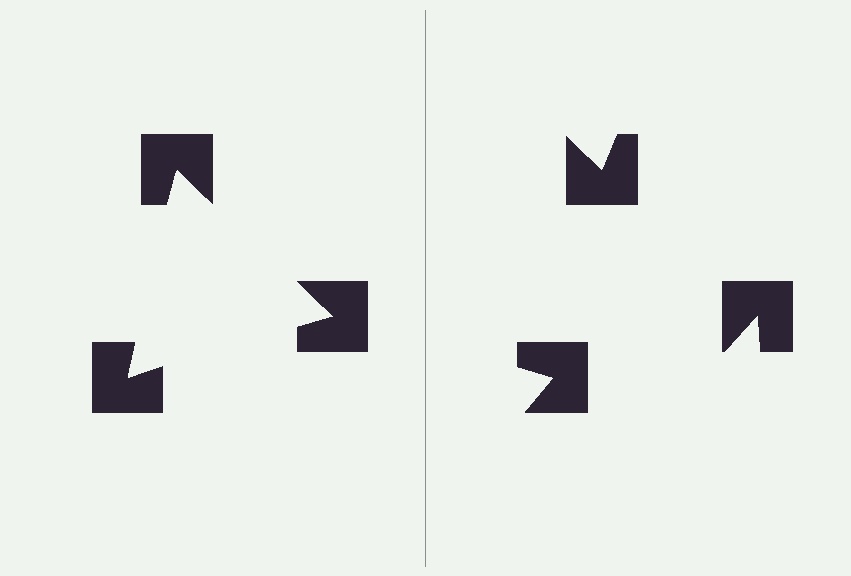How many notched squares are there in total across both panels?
6 — 3 on each side.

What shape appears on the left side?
An illusory triangle.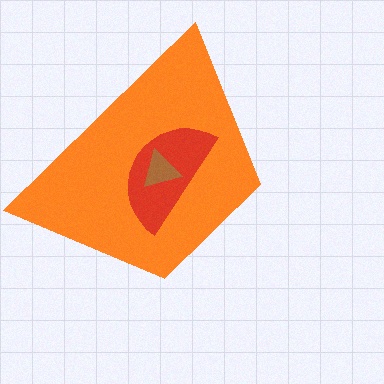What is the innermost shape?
The brown triangle.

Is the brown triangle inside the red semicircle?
Yes.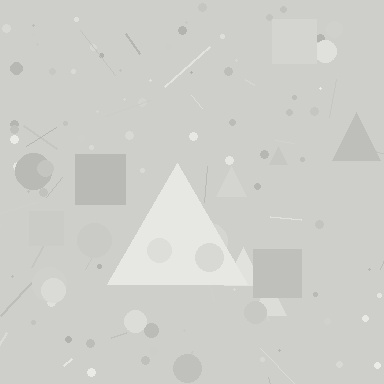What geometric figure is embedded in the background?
A triangle is embedded in the background.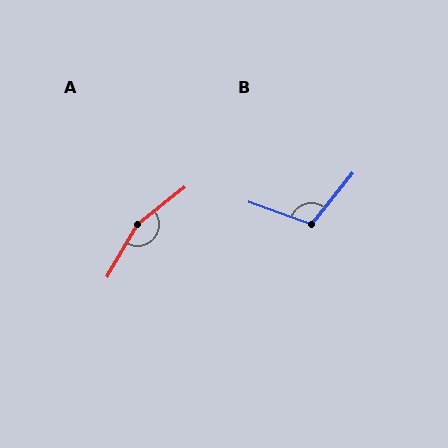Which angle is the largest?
A, at approximately 159 degrees.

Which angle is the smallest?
B, at approximately 109 degrees.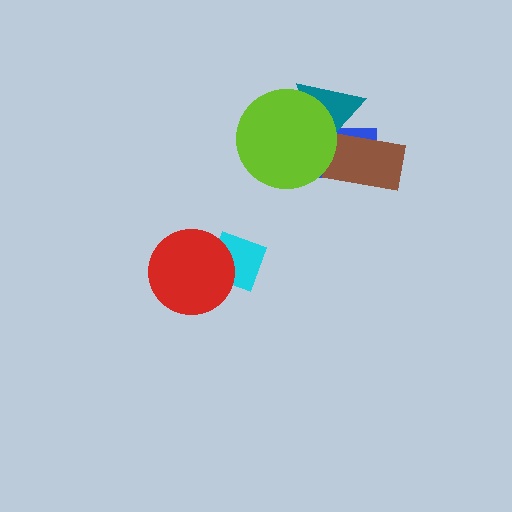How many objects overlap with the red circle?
1 object overlaps with the red circle.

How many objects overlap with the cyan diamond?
1 object overlaps with the cyan diamond.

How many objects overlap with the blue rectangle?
3 objects overlap with the blue rectangle.